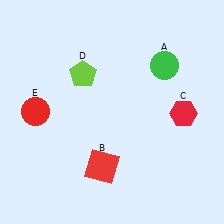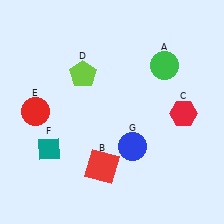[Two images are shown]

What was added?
A teal diamond (F), a blue circle (G) were added in Image 2.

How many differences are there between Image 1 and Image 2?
There are 2 differences between the two images.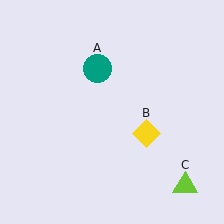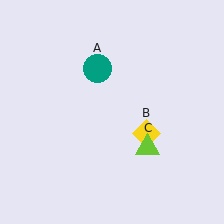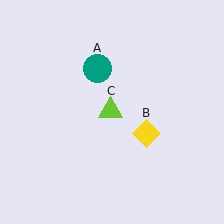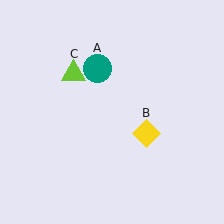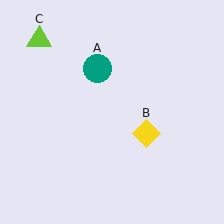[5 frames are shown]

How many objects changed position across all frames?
1 object changed position: lime triangle (object C).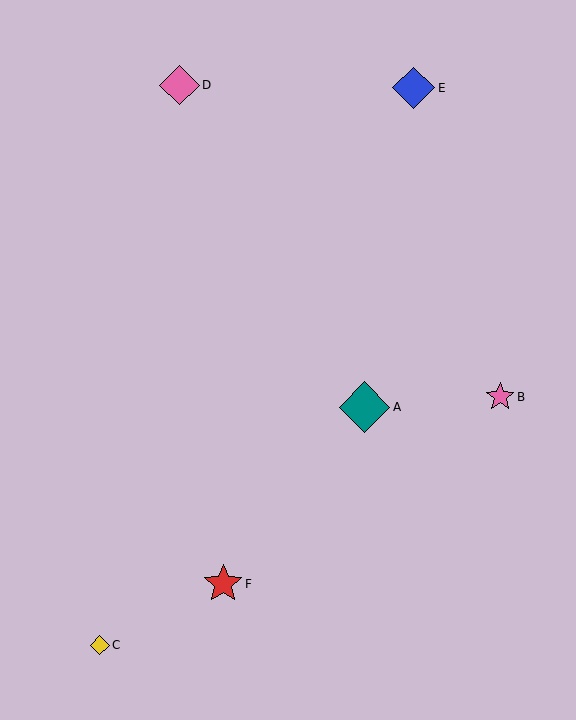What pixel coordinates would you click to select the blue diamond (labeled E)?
Click at (414, 88) to select the blue diamond E.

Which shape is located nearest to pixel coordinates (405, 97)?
The blue diamond (labeled E) at (414, 88) is nearest to that location.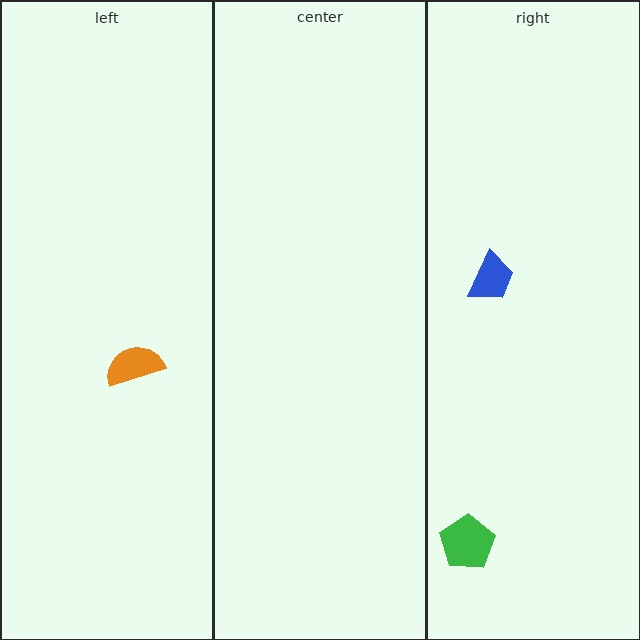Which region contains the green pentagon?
The right region.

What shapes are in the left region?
The orange semicircle.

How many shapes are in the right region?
2.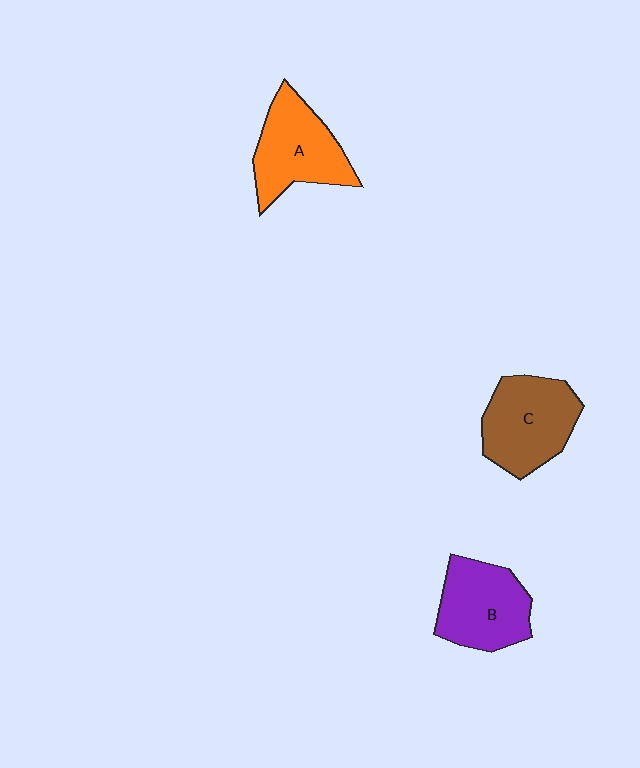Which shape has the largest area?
Shape C (brown).